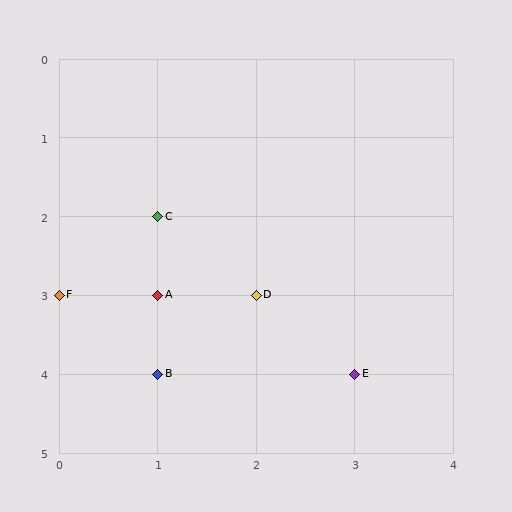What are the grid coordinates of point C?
Point C is at grid coordinates (1, 2).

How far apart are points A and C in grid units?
Points A and C are 1 row apart.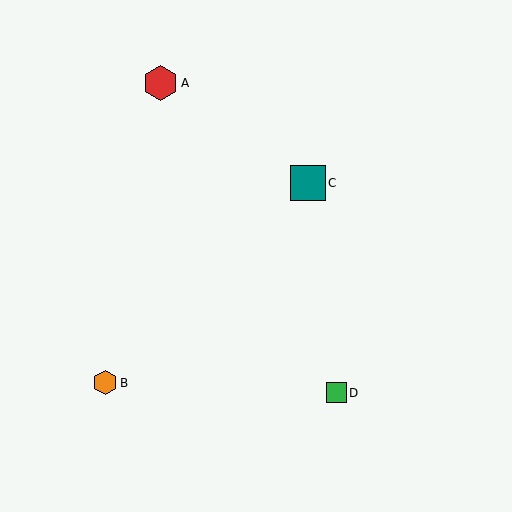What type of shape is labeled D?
Shape D is a green square.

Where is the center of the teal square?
The center of the teal square is at (308, 183).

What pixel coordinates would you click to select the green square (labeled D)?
Click at (336, 393) to select the green square D.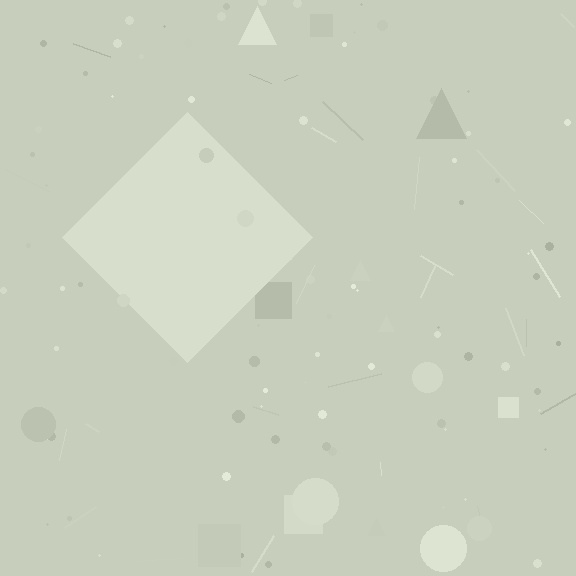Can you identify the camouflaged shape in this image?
The camouflaged shape is a diamond.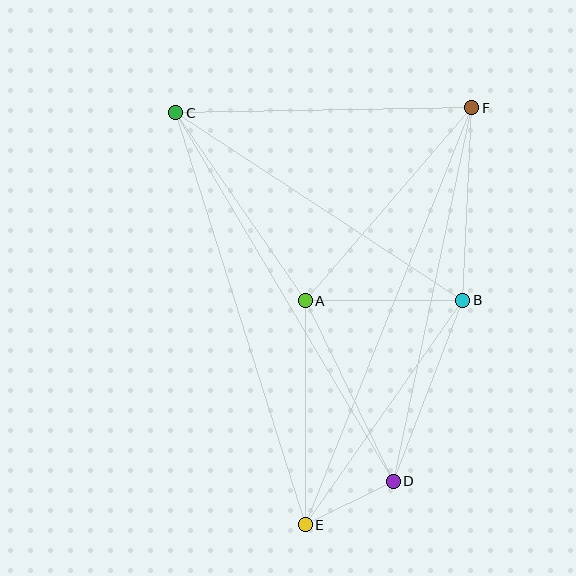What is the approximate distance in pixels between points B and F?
The distance between B and F is approximately 193 pixels.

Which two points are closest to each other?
Points D and E are closest to each other.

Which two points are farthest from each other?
Points E and F are farthest from each other.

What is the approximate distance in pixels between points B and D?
The distance between B and D is approximately 194 pixels.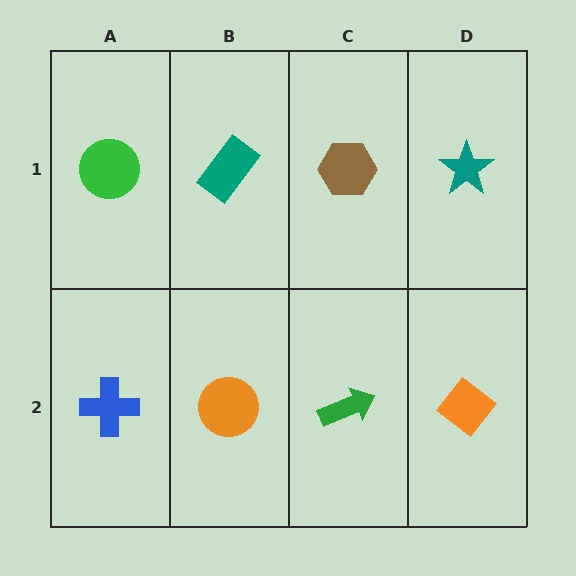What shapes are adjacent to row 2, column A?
A green circle (row 1, column A), an orange circle (row 2, column B).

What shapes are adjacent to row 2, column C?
A brown hexagon (row 1, column C), an orange circle (row 2, column B), an orange diamond (row 2, column D).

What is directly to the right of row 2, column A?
An orange circle.